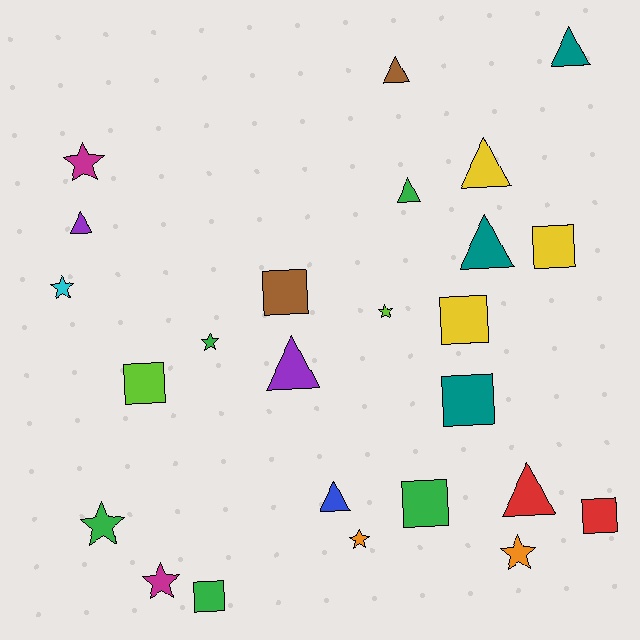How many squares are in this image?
There are 8 squares.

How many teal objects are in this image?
There are 3 teal objects.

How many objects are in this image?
There are 25 objects.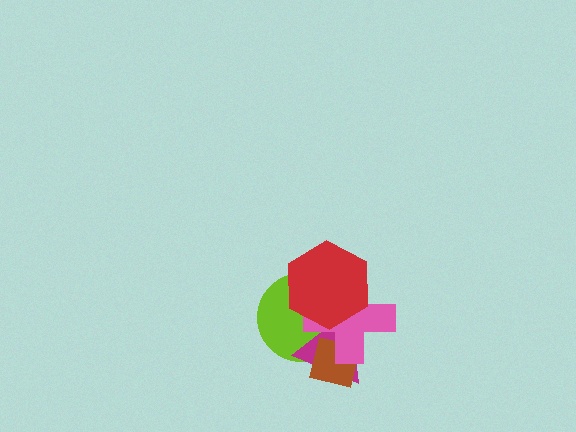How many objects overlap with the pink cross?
4 objects overlap with the pink cross.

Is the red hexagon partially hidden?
No, no other shape covers it.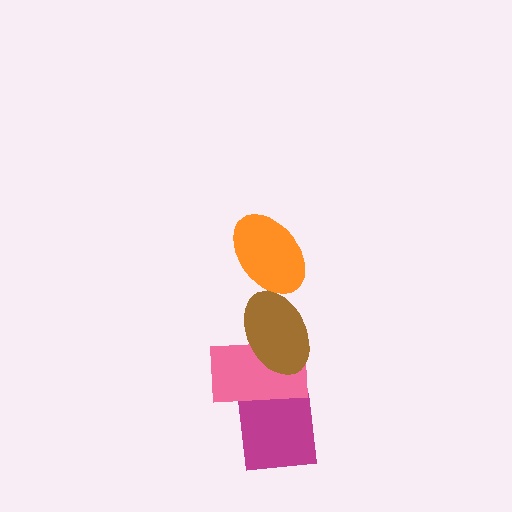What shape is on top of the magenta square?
The pink rectangle is on top of the magenta square.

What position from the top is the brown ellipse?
The brown ellipse is 2nd from the top.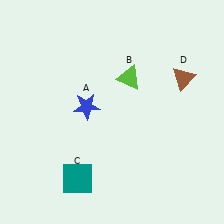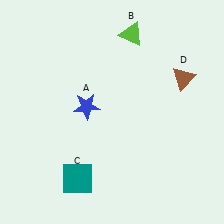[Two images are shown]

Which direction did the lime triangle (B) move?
The lime triangle (B) moved up.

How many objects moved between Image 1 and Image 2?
1 object moved between the two images.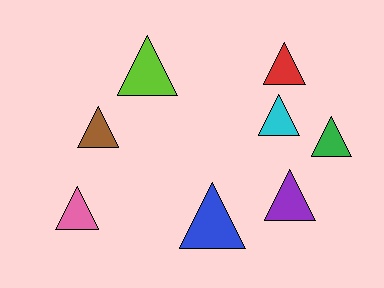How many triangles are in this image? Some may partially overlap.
There are 8 triangles.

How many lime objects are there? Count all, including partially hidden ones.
There is 1 lime object.